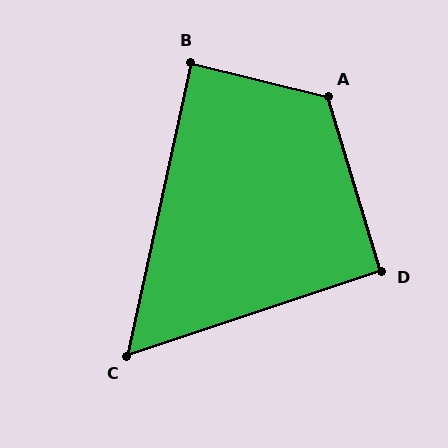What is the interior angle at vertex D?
Approximately 92 degrees (approximately right).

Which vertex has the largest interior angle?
A, at approximately 121 degrees.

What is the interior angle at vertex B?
Approximately 88 degrees (approximately right).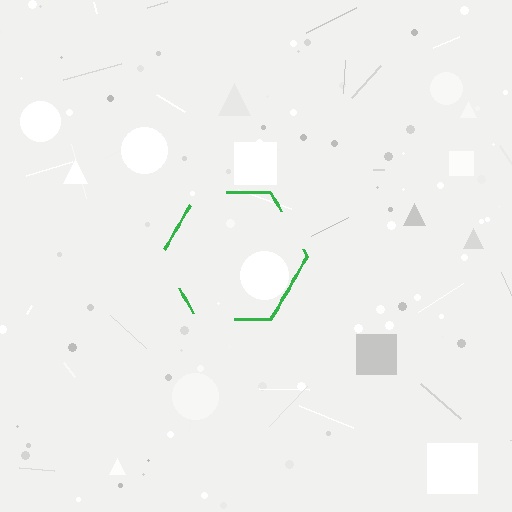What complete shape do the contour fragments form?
The contour fragments form a hexagon.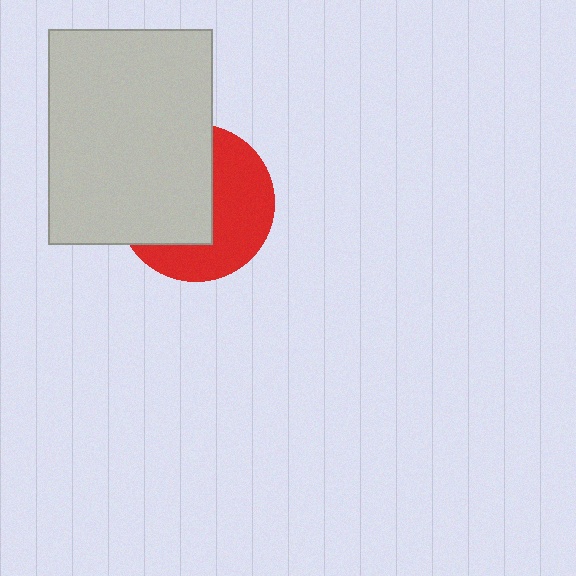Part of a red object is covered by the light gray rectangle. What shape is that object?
It is a circle.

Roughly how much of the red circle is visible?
About half of it is visible (roughly 48%).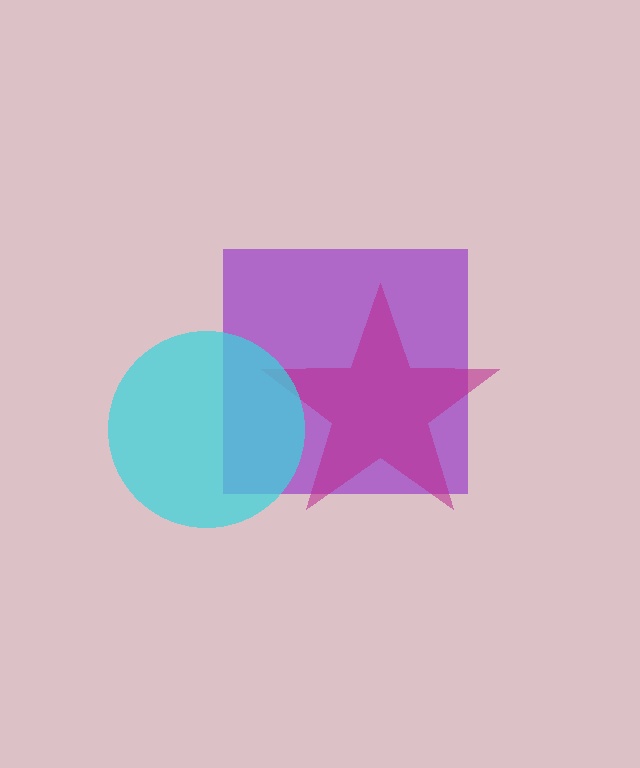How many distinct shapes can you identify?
There are 3 distinct shapes: a purple square, a magenta star, a cyan circle.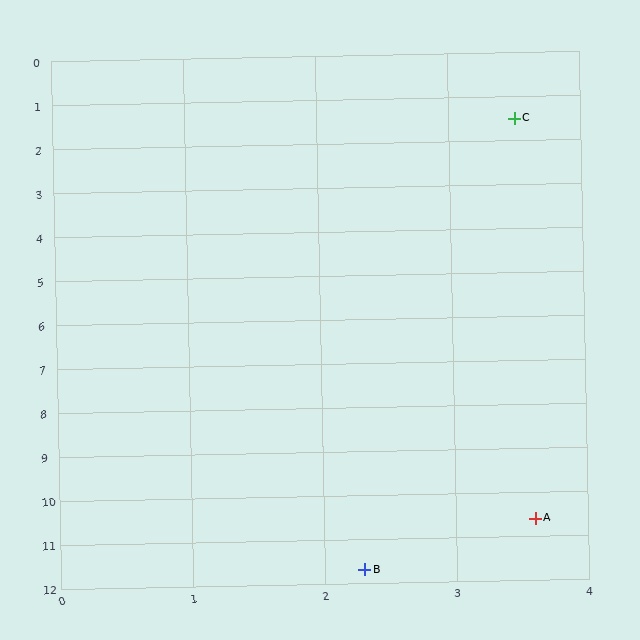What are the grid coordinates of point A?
Point A is at approximately (3.6, 10.6).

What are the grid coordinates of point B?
Point B is at approximately (2.3, 11.7).